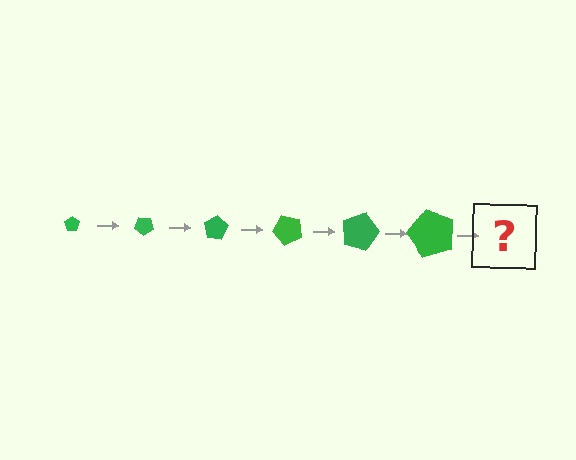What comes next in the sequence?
The next element should be a pentagon, larger than the previous one and rotated 240 degrees from the start.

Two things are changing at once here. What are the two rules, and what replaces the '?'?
The two rules are that the pentagon grows larger each step and it rotates 40 degrees each step. The '?' should be a pentagon, larger than the previous one and rotated 240 degrees from the start.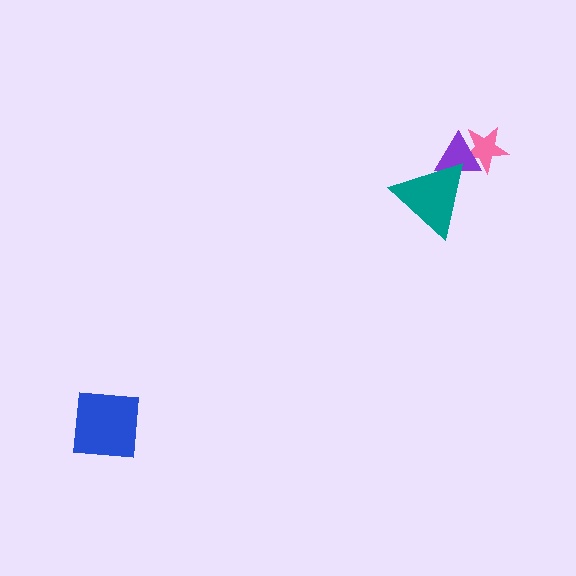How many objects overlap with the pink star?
1 object overlaps with the pink star.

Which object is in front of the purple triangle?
The teal triangle is in front of the purple triangle.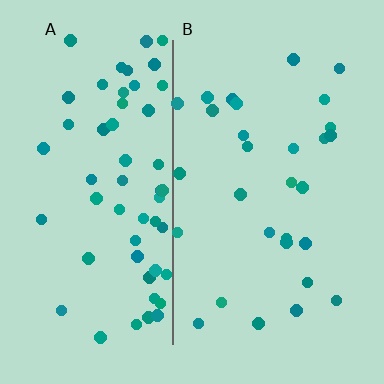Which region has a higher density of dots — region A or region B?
A (the left).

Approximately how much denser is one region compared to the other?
Approximately 1.9× — region A over region B.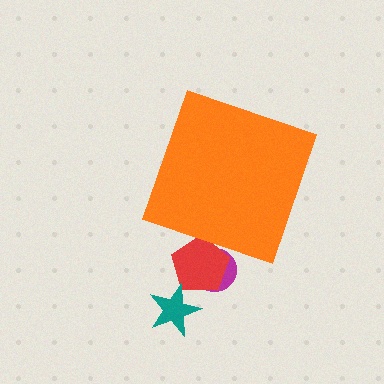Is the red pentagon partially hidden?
Yes, the red pentagon is partially hidden behind the orange diamond.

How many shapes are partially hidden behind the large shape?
2 shapes are partially hidden.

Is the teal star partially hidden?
No, the teal star is fully visible.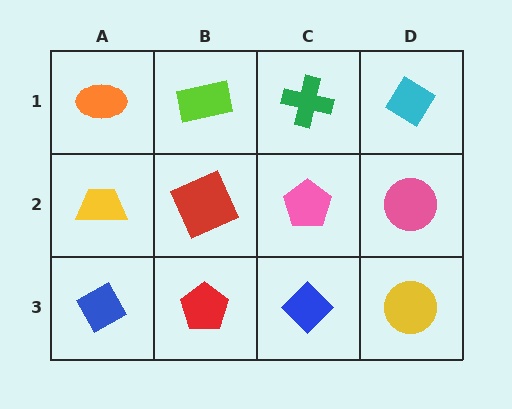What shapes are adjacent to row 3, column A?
A yellow trapezoid (row 2, column A), a red pentagon (row 3, column B).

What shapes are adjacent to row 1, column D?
A pink circle (row 2, column D), a green cross (row 1, column C).